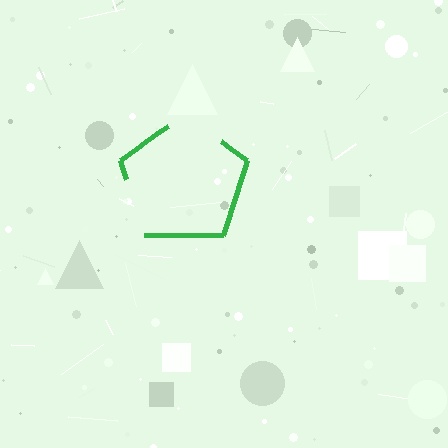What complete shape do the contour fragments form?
The contour fragments form a pentagon.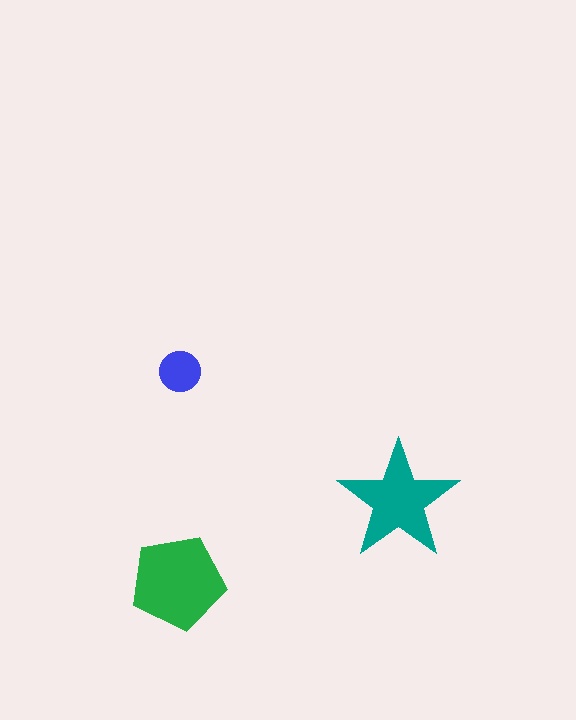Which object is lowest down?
The green pentagon is bottommost.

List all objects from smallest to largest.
The blue circle, the teal star, the green pentagon.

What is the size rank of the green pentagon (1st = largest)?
1st.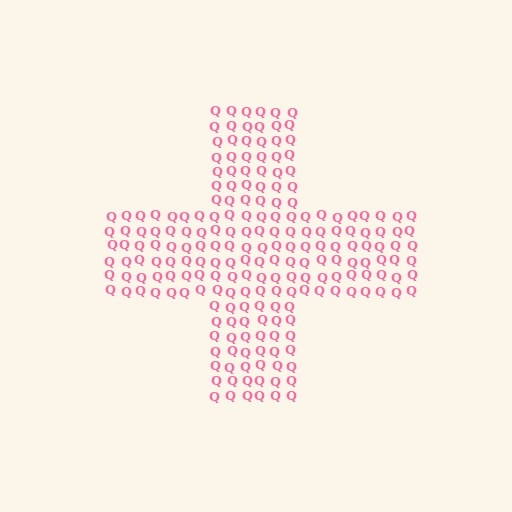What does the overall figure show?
The overall figure shows a cross.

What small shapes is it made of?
It is made of small letter Q's.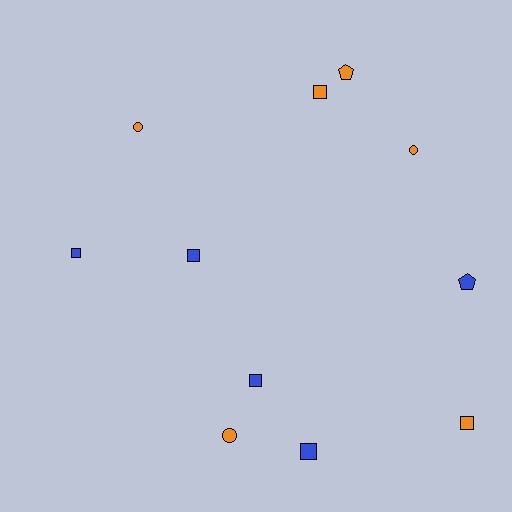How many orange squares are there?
There are 2 orange squares.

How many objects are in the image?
There are 11 objects.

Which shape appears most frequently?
Square, with 6 objects.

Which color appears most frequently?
Orange, with 6 objects.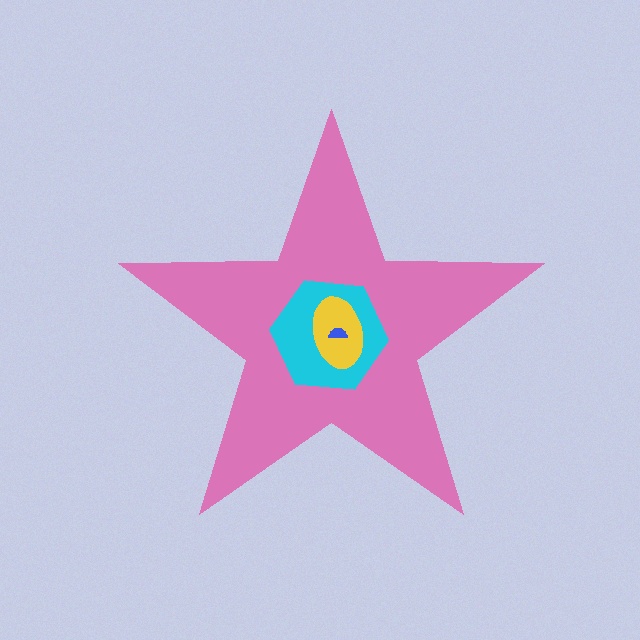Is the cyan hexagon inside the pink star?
Yes.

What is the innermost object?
The blue semicircle.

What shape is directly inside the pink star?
The cyan hexagon.